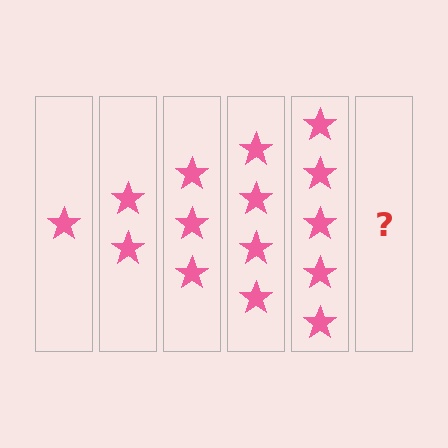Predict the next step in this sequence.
The next step is 6 stars.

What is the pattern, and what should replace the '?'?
The pattern is that each step adds one more star. The '?' should be 6 stars.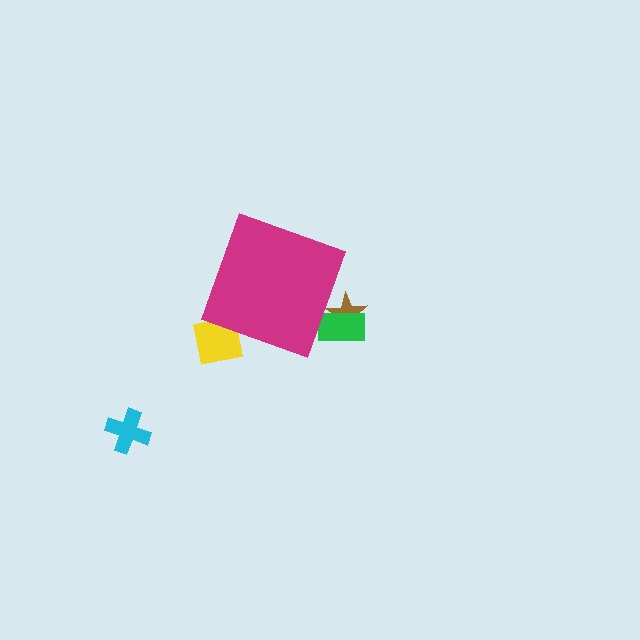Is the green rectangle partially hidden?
Yes, the green rectangle is partially hidden behind the magenta diamond.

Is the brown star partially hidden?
Yes, the brown star is partially hidden behind the magenta diamond.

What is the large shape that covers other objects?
A magenta diamond.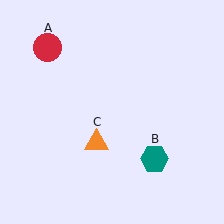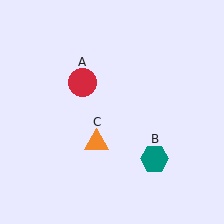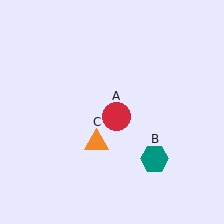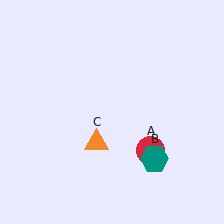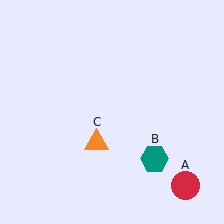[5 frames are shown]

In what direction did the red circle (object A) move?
The red circle (object A) moved down and to the right.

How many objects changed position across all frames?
1 object changed position: red circle (object A).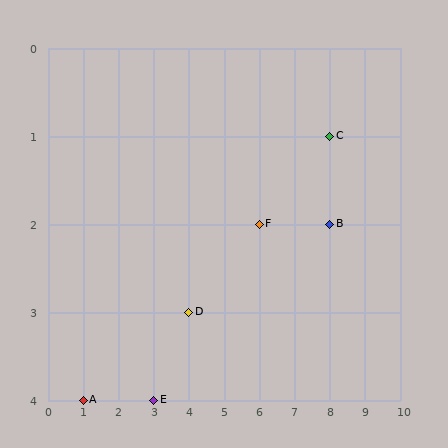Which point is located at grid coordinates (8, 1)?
Point C is at (8, 1).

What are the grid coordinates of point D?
Point D is at grid coordinates (4, 3).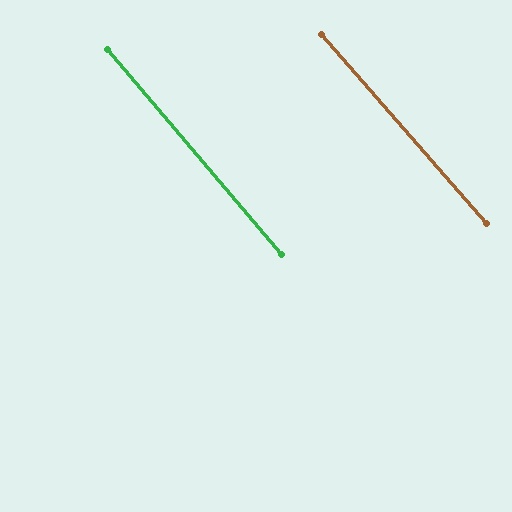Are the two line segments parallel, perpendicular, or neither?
Parallel — their directions differ by only 0.8°.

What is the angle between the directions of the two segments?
Approximately 1 degree.